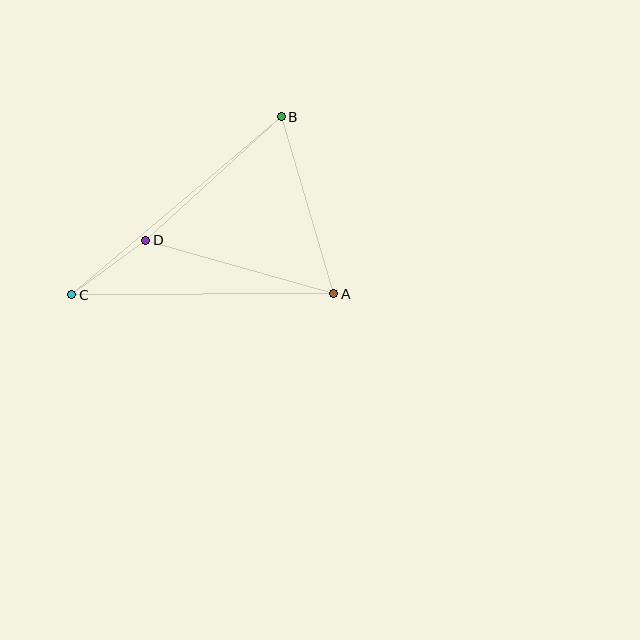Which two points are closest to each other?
Points C and D are closest to each other.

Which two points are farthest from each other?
Points B and C are farthest from each other.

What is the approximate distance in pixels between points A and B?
The distance between A and B is approximately 184 pixels.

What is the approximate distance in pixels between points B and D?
The distance between B and D is approximately 183 pixels.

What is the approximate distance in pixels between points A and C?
The distance between A and C is approximately 262 pixels.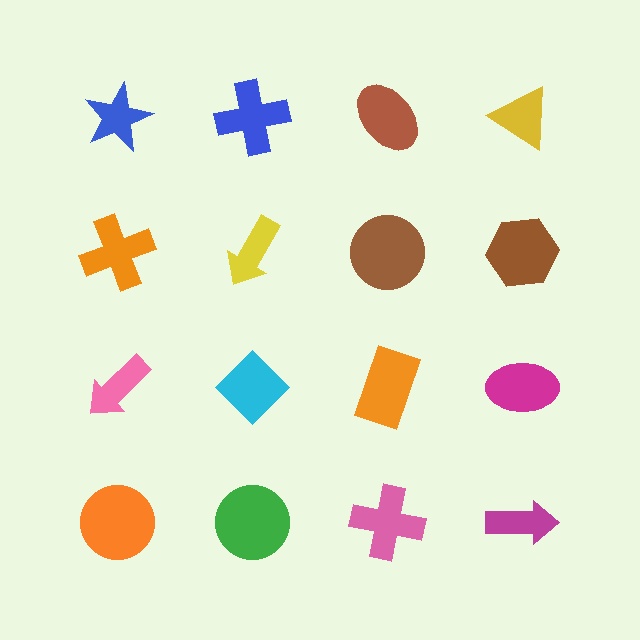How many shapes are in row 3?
4 shapes.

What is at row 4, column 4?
A magenta arrow.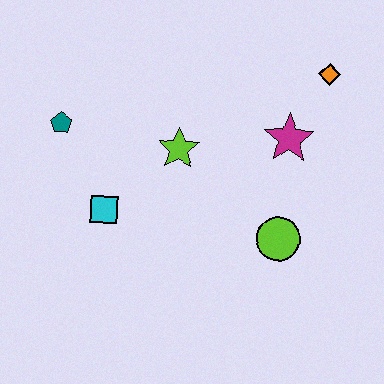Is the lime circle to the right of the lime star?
Yes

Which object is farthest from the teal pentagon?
The orange diamond is farthest from the teal pentagon.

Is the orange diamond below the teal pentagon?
No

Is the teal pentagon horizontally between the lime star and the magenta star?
No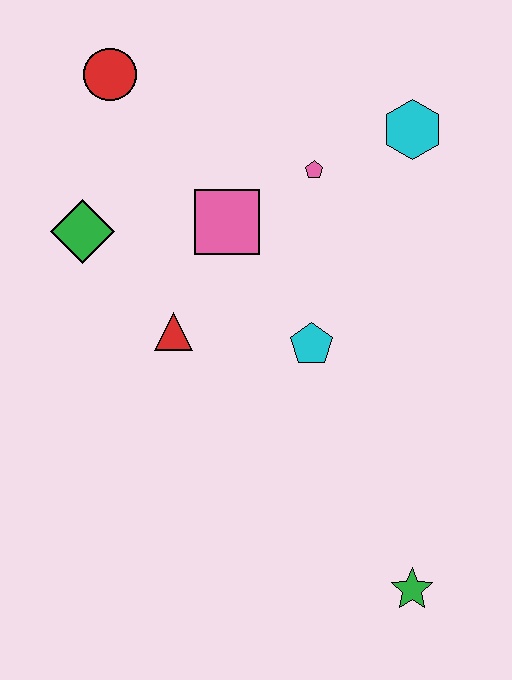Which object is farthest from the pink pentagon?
The green star is farthest from the pink pentagon.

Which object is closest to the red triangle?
The pink square is closest to the red triangle.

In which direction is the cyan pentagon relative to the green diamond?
The cyan pentagon is to the right of the green diamond.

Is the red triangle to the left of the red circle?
No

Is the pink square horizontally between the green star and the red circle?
Yes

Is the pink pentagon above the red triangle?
Yes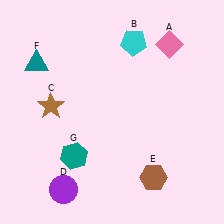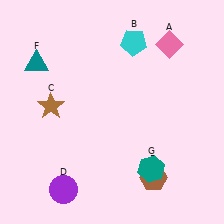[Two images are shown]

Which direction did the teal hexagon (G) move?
The teal hexagon (G) moved right.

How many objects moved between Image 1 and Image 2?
1 object moved between the two images.